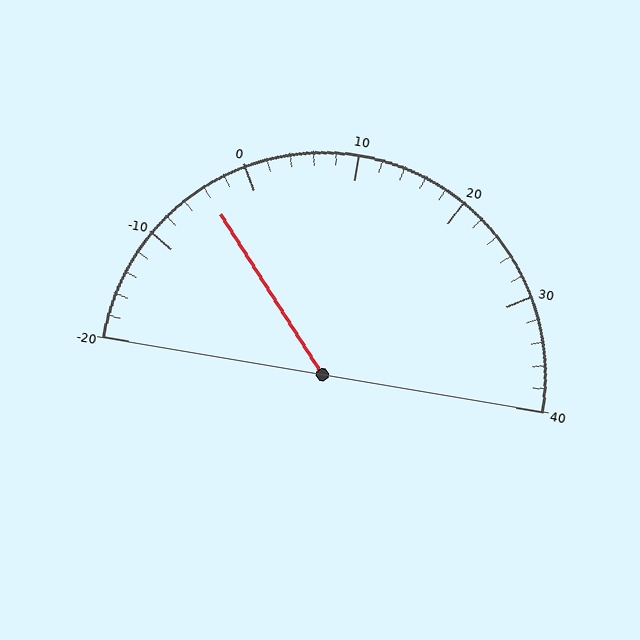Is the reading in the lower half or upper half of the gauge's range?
The reading is in the lower half of the range (-20 to 40).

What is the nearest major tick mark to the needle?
The nearest major tick mark is 0.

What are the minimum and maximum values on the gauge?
The gauge ranges from -20 to 40.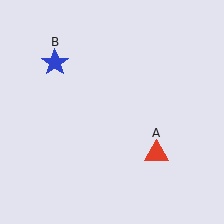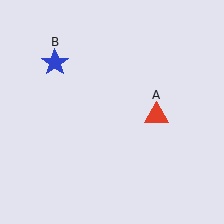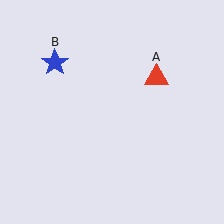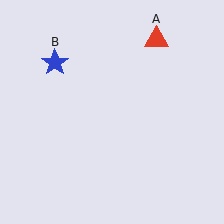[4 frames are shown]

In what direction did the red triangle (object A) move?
The red triangle (object A) moved up.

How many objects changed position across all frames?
1 object changed position: red triangle (object A).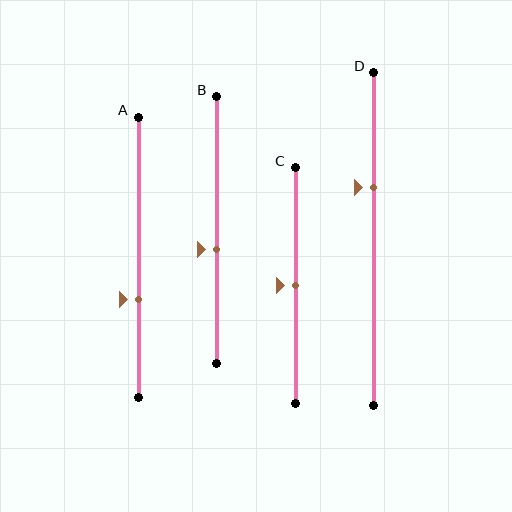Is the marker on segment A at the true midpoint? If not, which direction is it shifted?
No, the marker on segment A is shifted downward by about 15% of the segment length.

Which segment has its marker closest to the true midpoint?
Segment C has its marker closest to the true midpoint.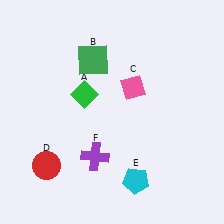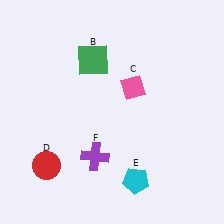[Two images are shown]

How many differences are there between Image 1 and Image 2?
There is 1 difference between the two images.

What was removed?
The green diamond (A) was removed in Image 2.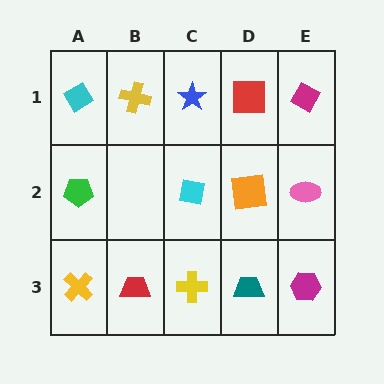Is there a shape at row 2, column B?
No, that cell is empty.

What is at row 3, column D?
A teal trapezoid.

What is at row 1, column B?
A yellow cross.